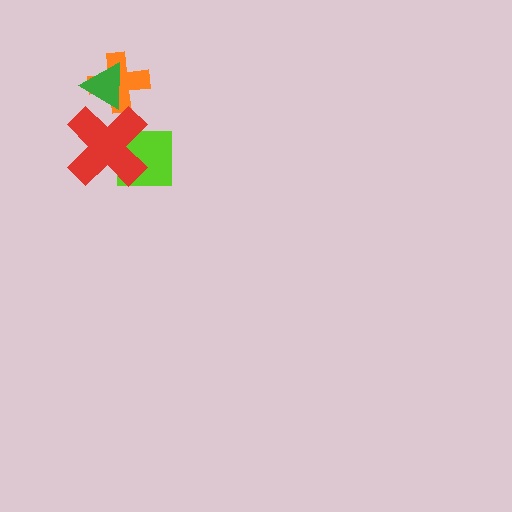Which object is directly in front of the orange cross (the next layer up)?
The green triangle is directly in front of the orange cross.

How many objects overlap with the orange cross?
2 objects overlap with the orange cross.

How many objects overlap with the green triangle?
2 objects overlap with the green triangle.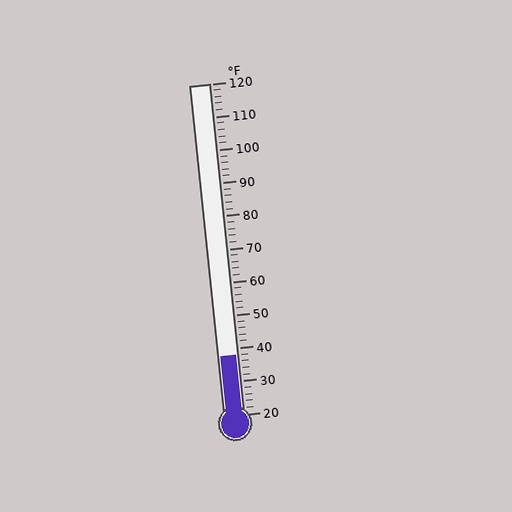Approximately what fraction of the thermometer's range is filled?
The thermometer is filled to approximately 20% of its range.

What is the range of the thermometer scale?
The thermometer scale ranges from 20°F to 120°F.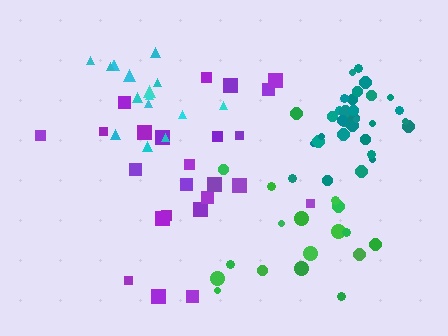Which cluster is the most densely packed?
Teal.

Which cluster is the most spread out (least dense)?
Purple.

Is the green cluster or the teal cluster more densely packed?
Teal.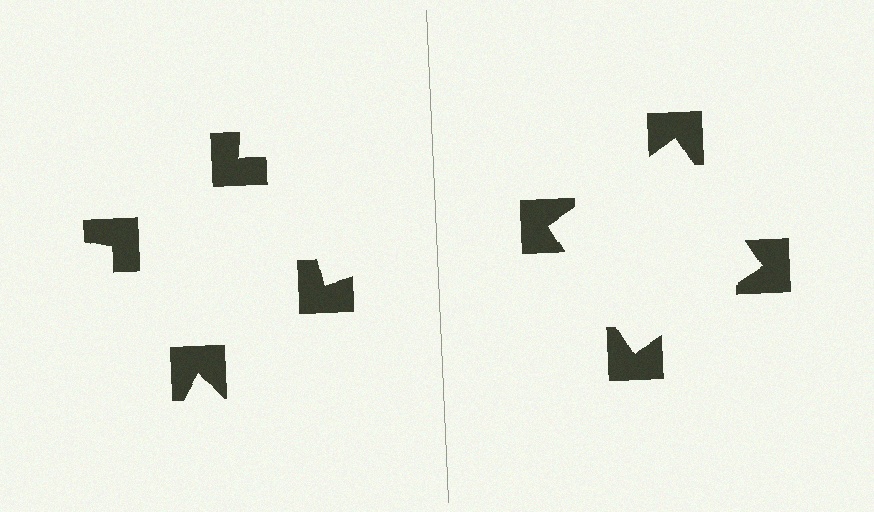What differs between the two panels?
The notched squares are positioned identically on both sides; only the wedge orientations differ. On the right they align to a square; on the left they are misaligned.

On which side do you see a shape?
An illusory square appears on the right side. On the left side the wedge cuts are rotated, so no coherent shape forms.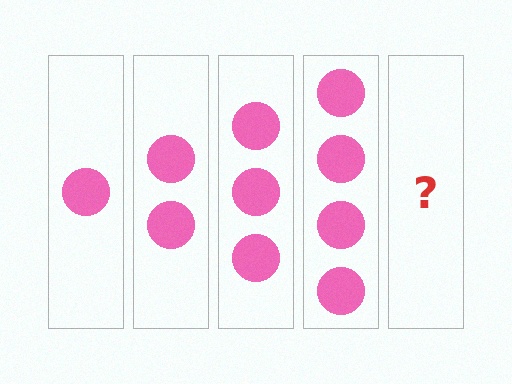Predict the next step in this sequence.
The next step is 5 circles.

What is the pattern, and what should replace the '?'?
The pattern is that each step adds one more circle. The '?' should be 5 circles.